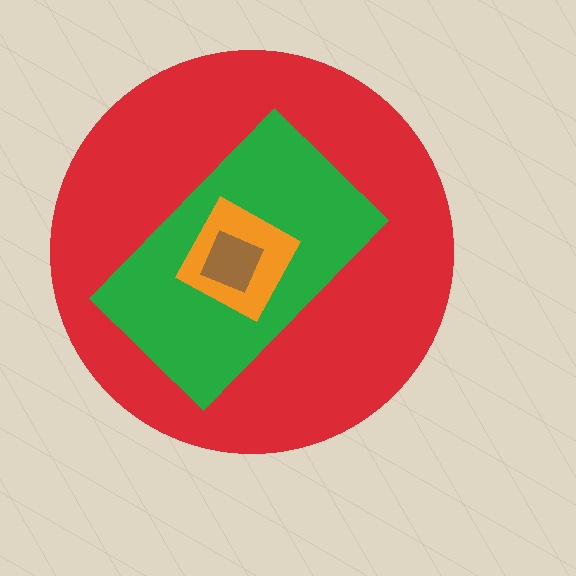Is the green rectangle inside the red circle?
Yes.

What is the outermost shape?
The red circle.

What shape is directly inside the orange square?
The brown diamond.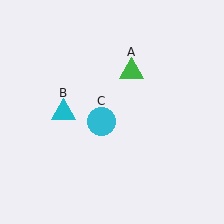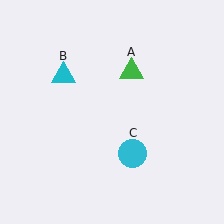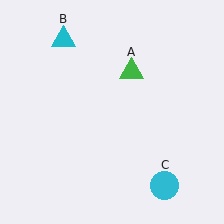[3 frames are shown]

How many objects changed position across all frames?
2 objects changed position: cyan triangle (object B), cyan circle (object C).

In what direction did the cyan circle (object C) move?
The cyan circle (object C) moved down and to the right.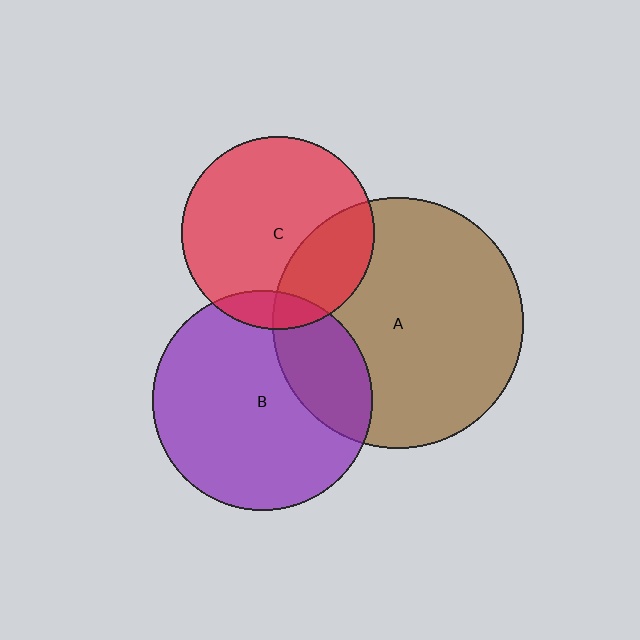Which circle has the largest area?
Circle A (brown).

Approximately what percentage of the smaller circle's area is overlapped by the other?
Approximately 10%.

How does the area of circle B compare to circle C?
Approximately 1.3 times.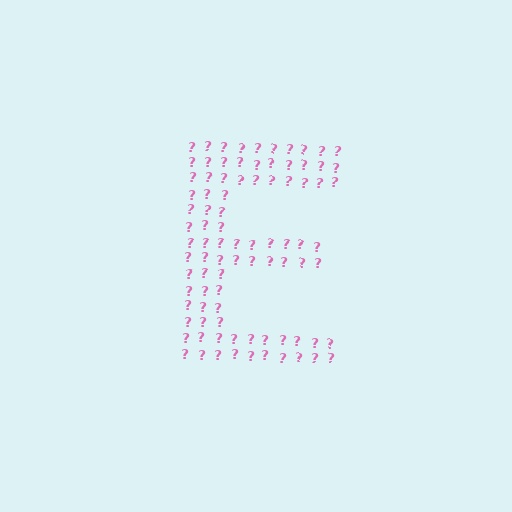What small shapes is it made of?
It is made of small question marks.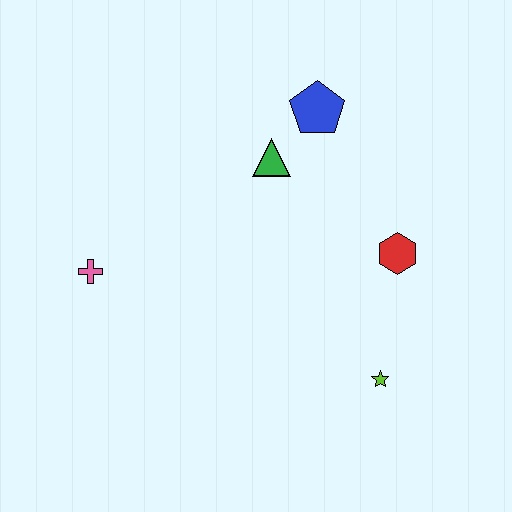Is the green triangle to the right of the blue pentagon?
No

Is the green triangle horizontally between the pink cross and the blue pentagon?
Yes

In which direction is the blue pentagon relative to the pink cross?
The blue pentagon is to the right of the pink cross.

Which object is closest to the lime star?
The red hexagon is closest to the lime star.